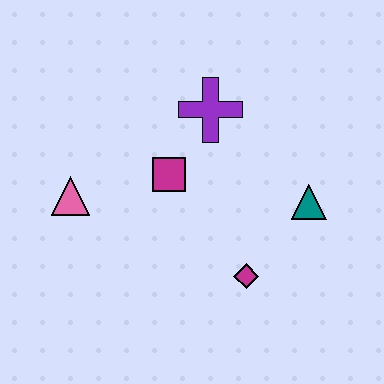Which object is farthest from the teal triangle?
The pink triangle is farthest from the teal triangle.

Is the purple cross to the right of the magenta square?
Yes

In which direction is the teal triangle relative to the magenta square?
The teal triangle is to the right of the magenta square.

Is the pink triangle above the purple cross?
No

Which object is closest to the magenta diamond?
The teal triangle is closest to the magenta diamond.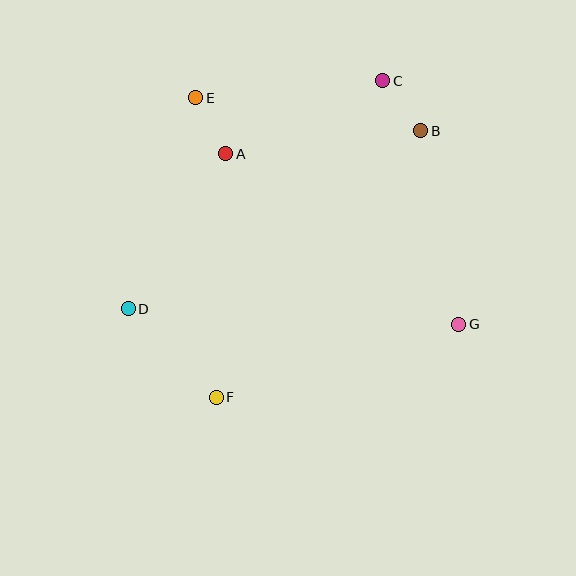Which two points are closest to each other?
Points B and C are closest to each other.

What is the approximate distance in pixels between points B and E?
The distance between B and E is approximately 228 pixels.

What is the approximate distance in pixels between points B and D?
The distance between B and D is approximately 342 pixels.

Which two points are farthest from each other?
Points C and F are farthest from each other.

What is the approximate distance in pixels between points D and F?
The distance between D and F is approximately 125 pixels.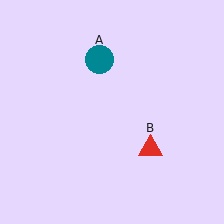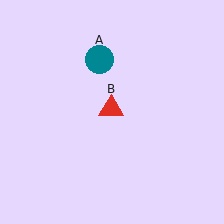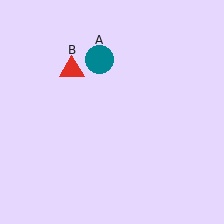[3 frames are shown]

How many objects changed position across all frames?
1 object changed position: red triangle (object B).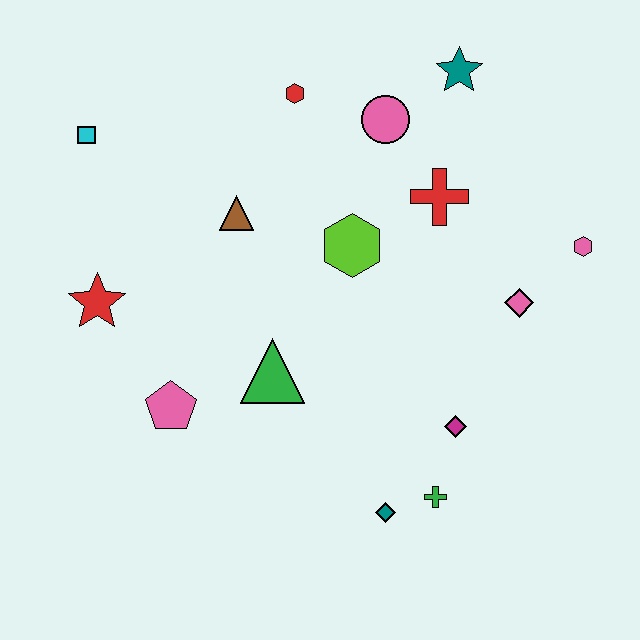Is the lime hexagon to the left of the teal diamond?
Yes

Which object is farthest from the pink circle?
The teal diamond is farthest from the pink circle.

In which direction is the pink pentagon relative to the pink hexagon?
The pink pentagon is to the left of the pink hexagon.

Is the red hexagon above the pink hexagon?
Yes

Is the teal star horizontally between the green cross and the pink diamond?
Yes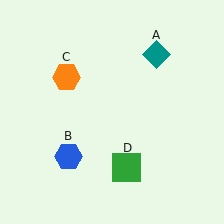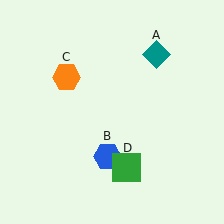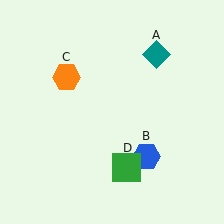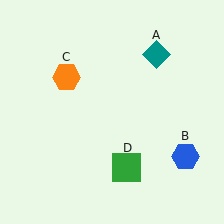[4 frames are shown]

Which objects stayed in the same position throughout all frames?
Teal diamond (object A) and orange hexagon (object C) and green square (object D) remained stationary.